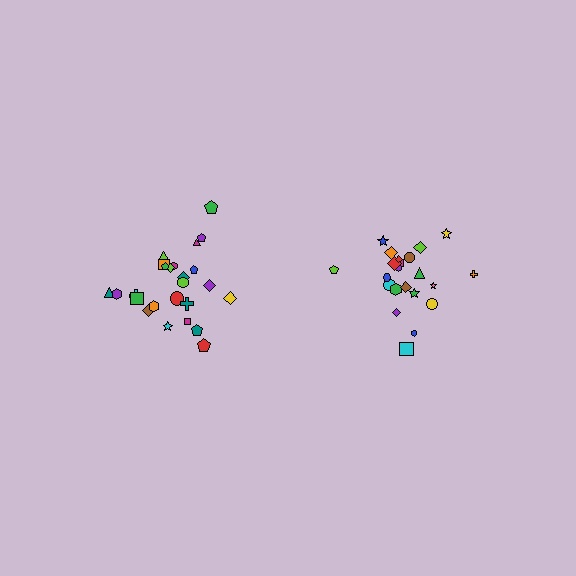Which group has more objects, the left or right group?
The left group.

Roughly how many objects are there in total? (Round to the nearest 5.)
Roughly 45 objects in total.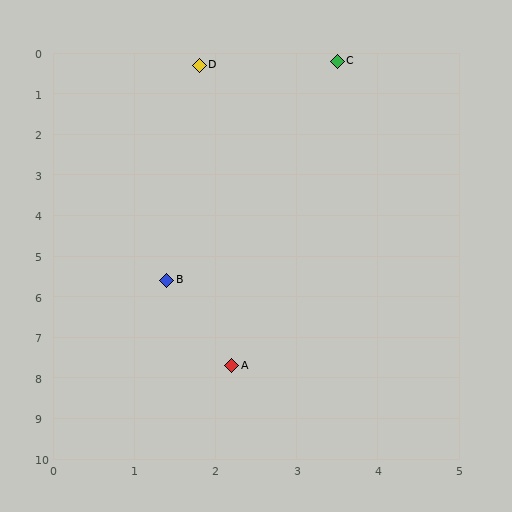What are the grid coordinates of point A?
Point A is at approximately (2.2, 7.7).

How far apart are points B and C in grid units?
Points B and C are about 5.8 grid units apart.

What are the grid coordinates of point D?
Point D is at approximately (1.8, 0.3).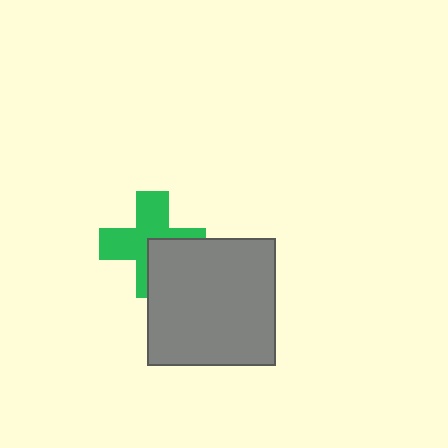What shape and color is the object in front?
The object in front is a gray square.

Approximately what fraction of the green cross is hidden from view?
Roughly 36% of the green cross is hidden behind the gray square.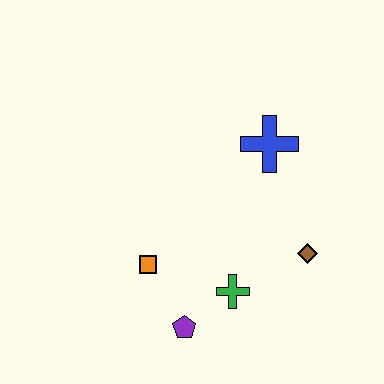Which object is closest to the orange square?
The purple pentagon is closest to the orange square.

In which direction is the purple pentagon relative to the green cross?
The purple pentagon is to the left of the green cross.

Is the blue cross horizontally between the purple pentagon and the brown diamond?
Yes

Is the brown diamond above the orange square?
Yes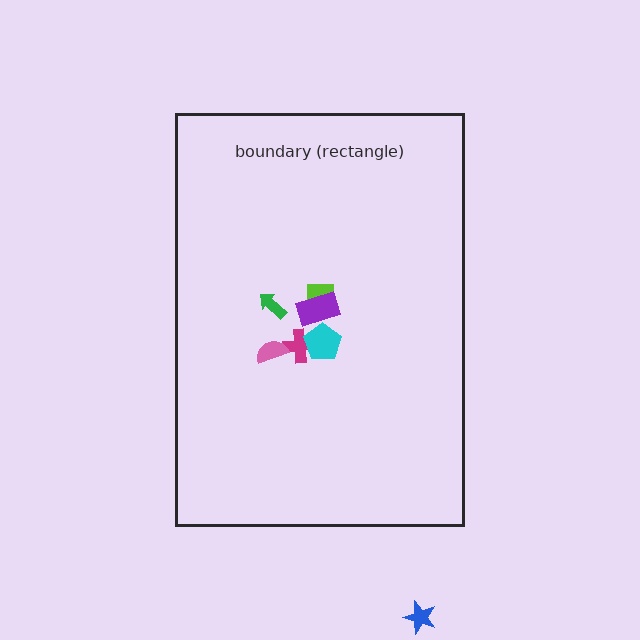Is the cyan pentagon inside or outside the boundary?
Inside.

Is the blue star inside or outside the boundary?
Outside.